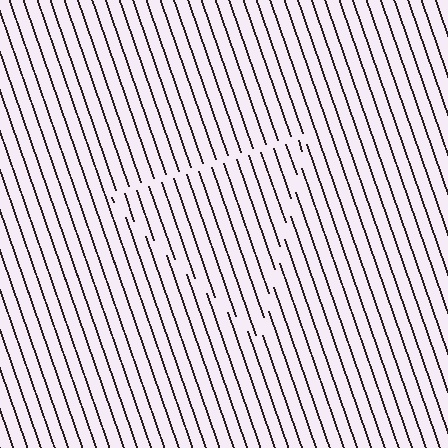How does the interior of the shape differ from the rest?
The interior of the shape contains the same grating, shifted by half a period — the contour is defined by the phase discontinuity where line-ends from the inner and outer gratings abut.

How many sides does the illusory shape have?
3 sides — the line-ends trace a triangle.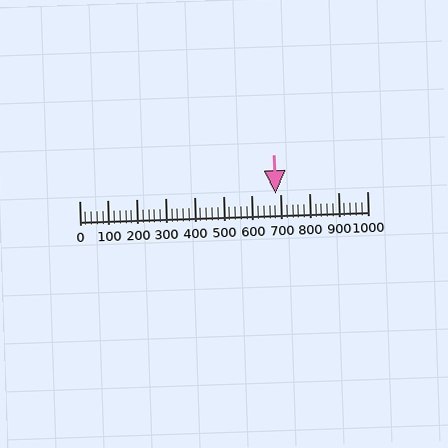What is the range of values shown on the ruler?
The ruler shows values from 0 to 1000.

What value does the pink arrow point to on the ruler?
The pink arrow points to approximately 683.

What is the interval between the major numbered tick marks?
The major tick marks are spaced 100 units apart.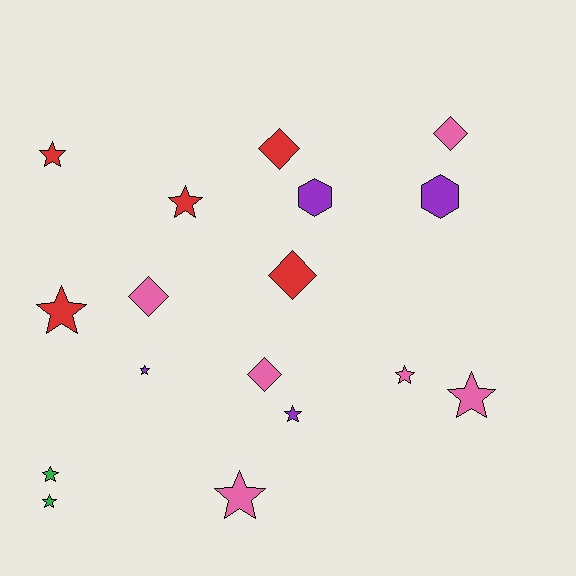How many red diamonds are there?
There are 2 red diamonds.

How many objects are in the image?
There are 17 objects.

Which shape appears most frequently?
Star, with 10 objects.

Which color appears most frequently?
Pink, with 6 objects.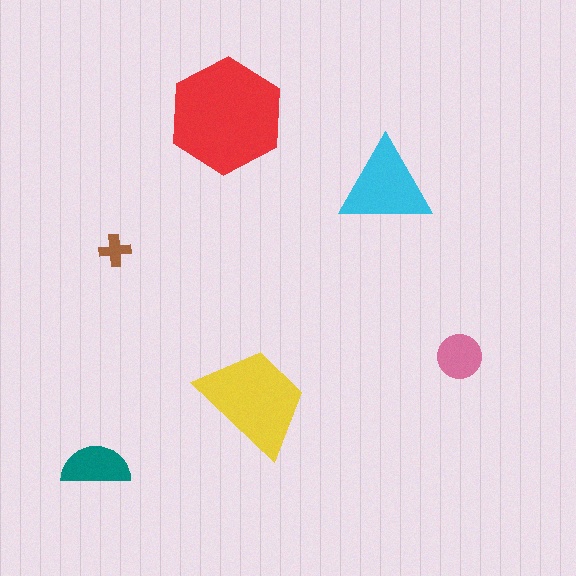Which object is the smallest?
The brown cross.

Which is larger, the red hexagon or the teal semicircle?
The red hexagon.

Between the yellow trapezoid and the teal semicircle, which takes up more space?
The yellow trapezoid.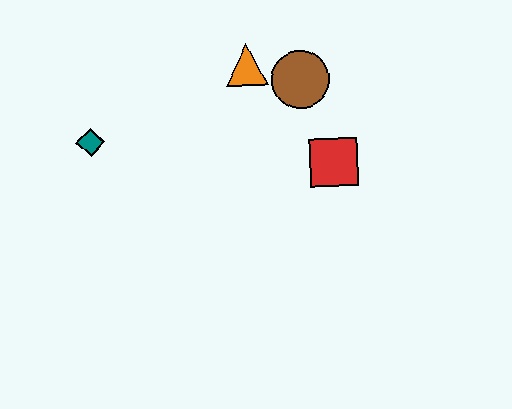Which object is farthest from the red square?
The teal diamond is farthest from the red square.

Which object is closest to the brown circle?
The orange triangle is closest to the brown circle.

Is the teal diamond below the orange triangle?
Yes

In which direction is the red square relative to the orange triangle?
The red square is below the orange triangle.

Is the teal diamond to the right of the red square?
No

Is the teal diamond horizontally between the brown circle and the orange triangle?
No